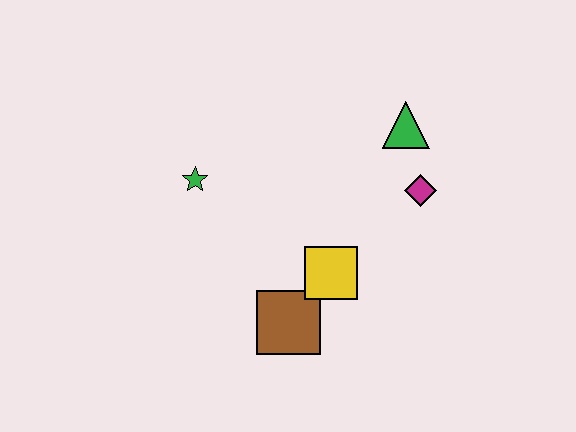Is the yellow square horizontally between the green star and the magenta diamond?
Yes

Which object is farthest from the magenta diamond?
The green star is farthest from the magenta diamond.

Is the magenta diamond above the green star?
No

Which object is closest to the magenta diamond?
The green triangle is closest to the magenta diamond.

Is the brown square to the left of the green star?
No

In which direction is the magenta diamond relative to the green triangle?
The magenta diamond is below the green triangle.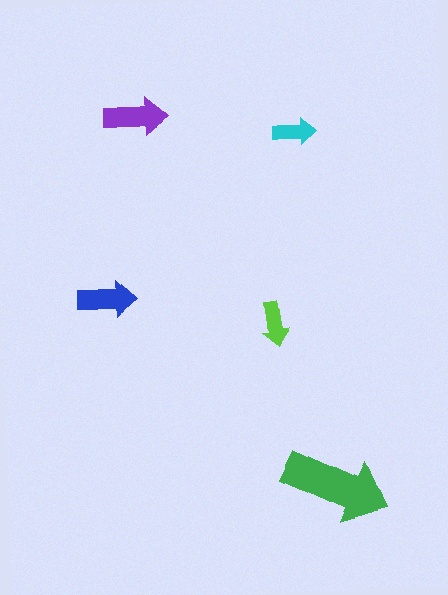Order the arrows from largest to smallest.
the green one, the purple one, the blue one, the lime one, the cyan one.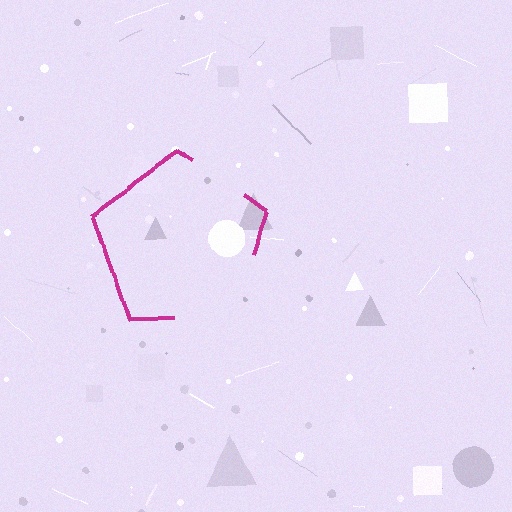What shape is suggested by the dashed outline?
The dashed outline suggests a pentagon.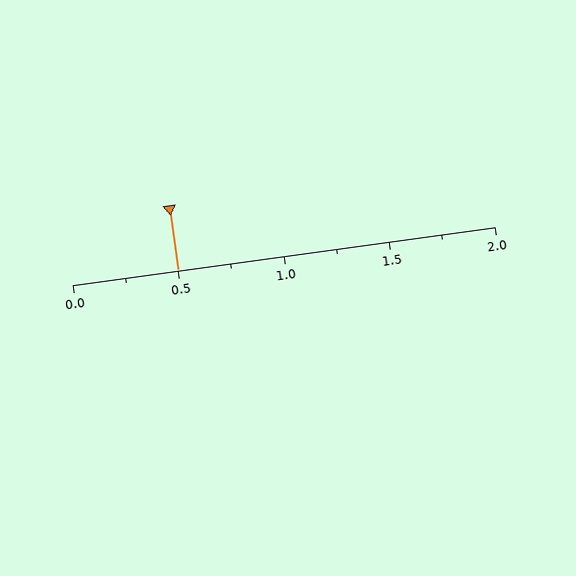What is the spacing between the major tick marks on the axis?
The major ticks are spaced 0.5 apart.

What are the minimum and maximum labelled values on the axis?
The axis runs from 0.0 to 2.0.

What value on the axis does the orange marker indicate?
The marker indicates approximately 0.5.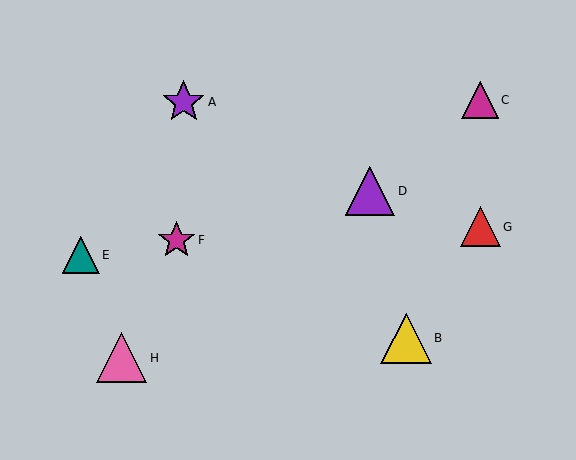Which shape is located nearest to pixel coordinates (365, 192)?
The purple triangle (labeled D) at (370, 191) is nearest to that location.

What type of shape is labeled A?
Shape A is a purple star.